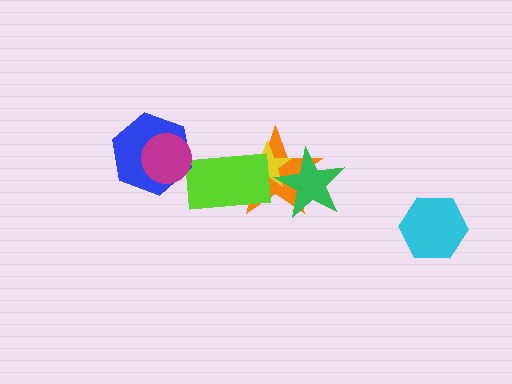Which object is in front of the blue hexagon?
The magenta circle is in front of the blue hexagon.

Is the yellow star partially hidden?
Yes, it is partially covered by another shape.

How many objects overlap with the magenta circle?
1 object overlaps with the magenta circle.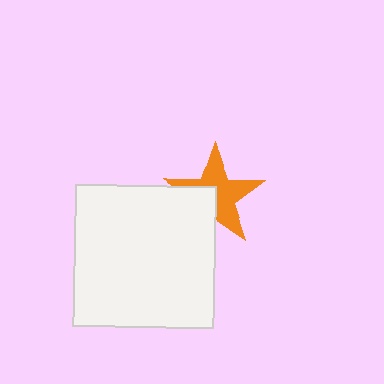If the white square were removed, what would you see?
You would see the complete orange star.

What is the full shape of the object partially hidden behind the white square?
The partially hidden object is an orange star.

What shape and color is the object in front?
The object in front is a white square.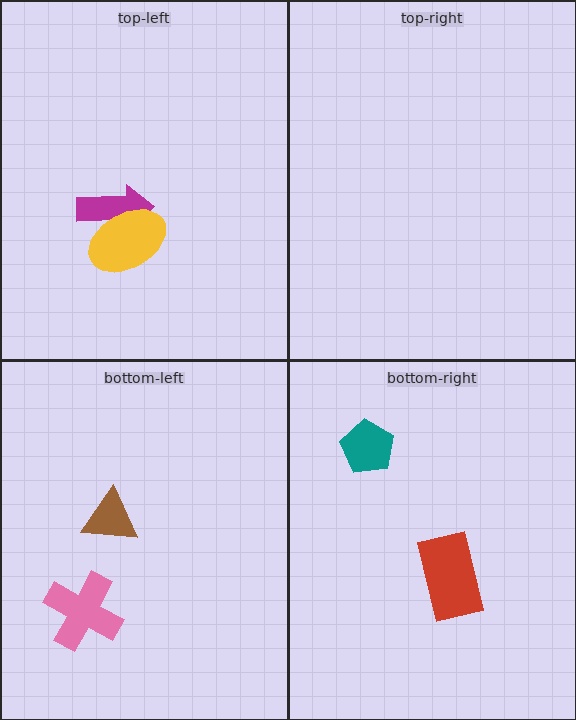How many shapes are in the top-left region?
2.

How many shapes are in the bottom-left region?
2.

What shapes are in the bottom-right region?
The red rectangle, the teal pentagon.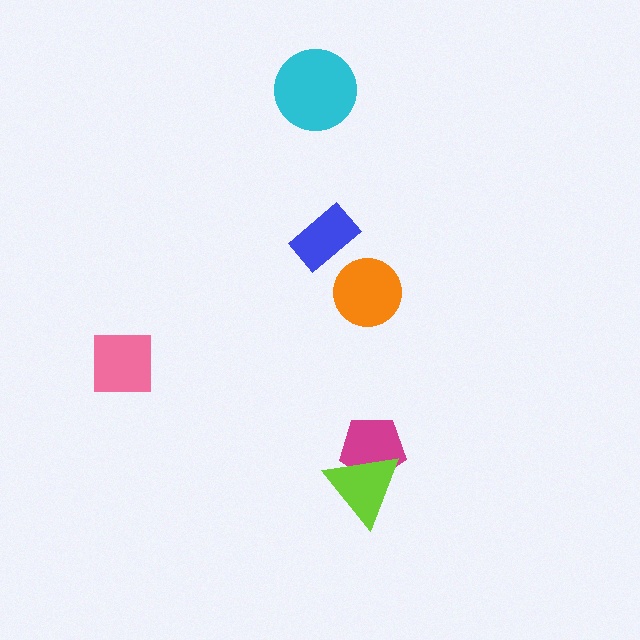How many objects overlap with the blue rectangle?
0 objects overlap with the blue rectangle.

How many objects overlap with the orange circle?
0 objects overlap with the orange circle.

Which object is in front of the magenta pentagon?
The lime triangle is in front of the magenta pentagon.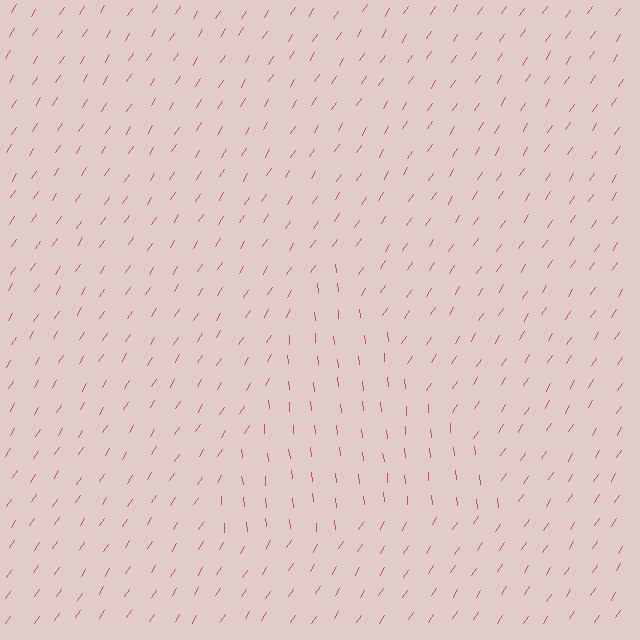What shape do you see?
I see a triangle.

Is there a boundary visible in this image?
Yes, there is a texture boundary formed by a change in line orientation.